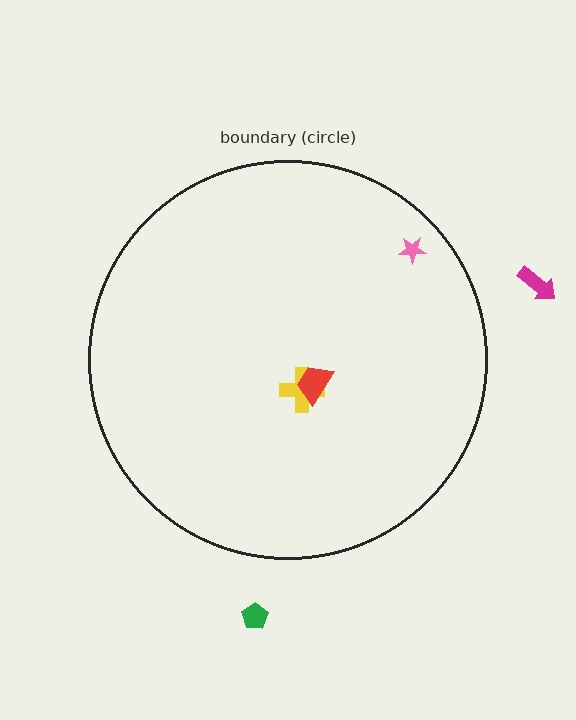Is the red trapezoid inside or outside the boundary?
Inside.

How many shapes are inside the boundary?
3 inside, 2 outside.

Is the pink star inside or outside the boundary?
Inside.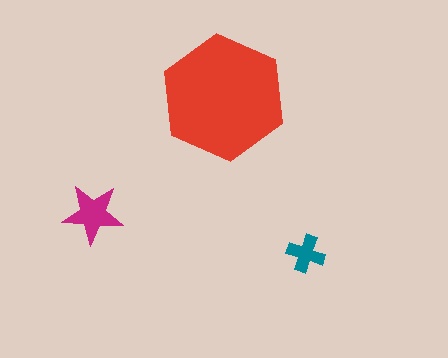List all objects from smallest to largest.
The teal cross, the magenta star, the red hexagon.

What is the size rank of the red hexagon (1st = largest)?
1st.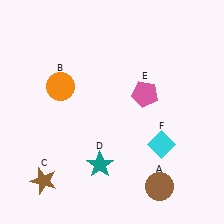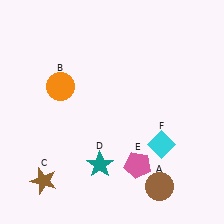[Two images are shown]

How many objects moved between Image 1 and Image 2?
1 object moved between the two images.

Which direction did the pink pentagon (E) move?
The pink pentagon (E) moved down.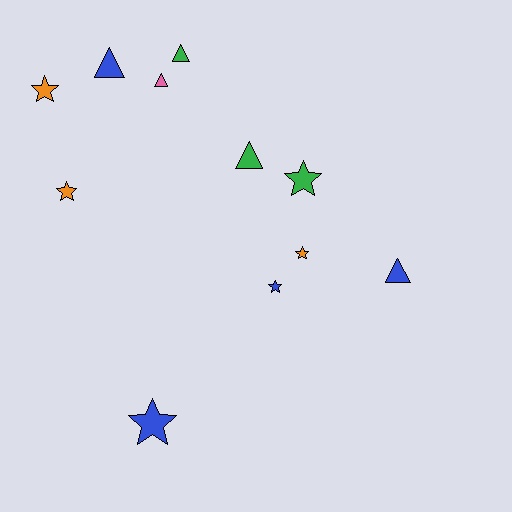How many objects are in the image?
There are 11 objects.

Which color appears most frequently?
Blue, with 4 objects.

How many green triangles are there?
There are 2 green triangles.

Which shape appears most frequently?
Star, with 6 objects.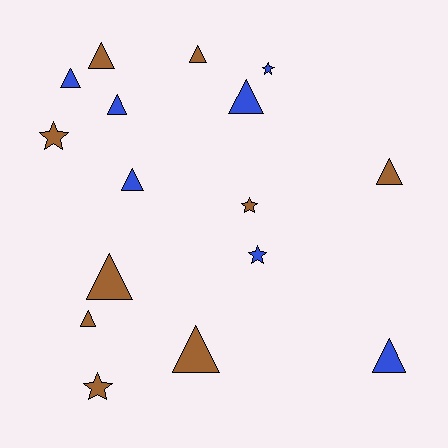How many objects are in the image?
There are 16 objects.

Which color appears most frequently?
Brown, with 9 objects.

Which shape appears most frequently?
Triangle, with 11 objects.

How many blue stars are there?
There are 2 blue stars.